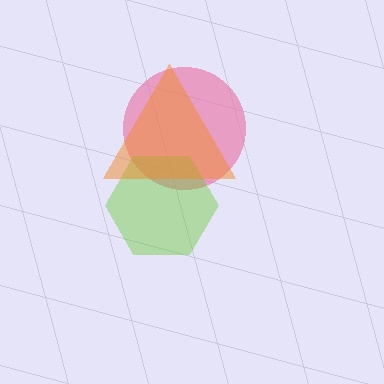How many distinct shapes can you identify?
There are 3 distinct shapes: a pink circle, a lime hexagon, an orange triangle.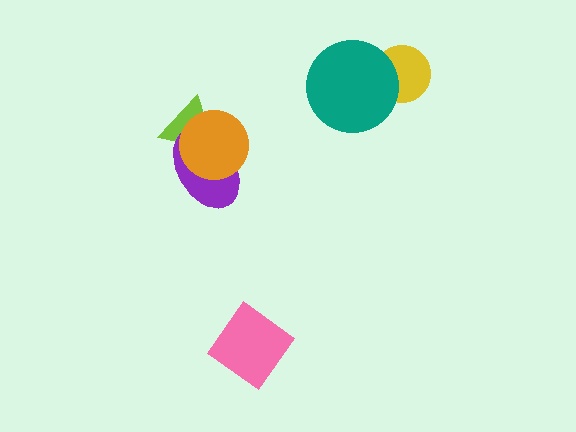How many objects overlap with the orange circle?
2 objects overlap with the orange circle.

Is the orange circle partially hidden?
No, no other shape covers it.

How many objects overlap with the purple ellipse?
2 objects overlap with the purple ellipse.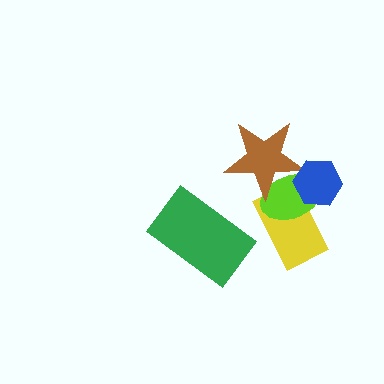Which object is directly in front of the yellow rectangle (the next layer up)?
The lime ellipse is directly in front of the yellow rectangle.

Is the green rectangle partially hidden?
No, no other shape covers it.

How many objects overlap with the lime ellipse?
3 objects overlap with the lime ellipse.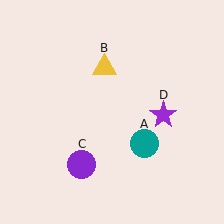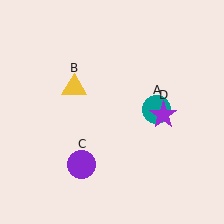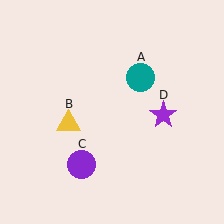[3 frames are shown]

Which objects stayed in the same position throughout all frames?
Purple circle (object C) and purple star (object D) remained stationary.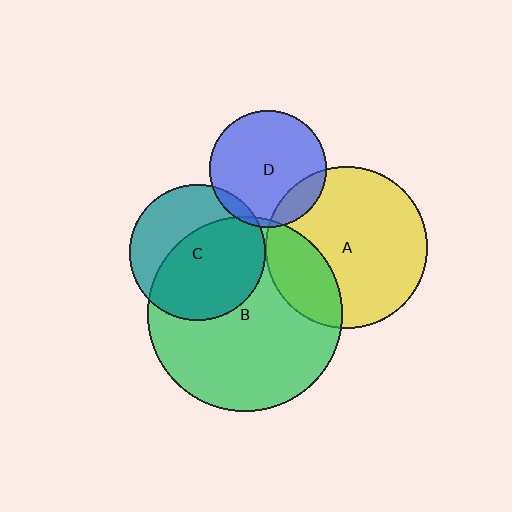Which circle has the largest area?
Circle B (green).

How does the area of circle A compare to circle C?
Approximately 1.4 times.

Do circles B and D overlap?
Yes.